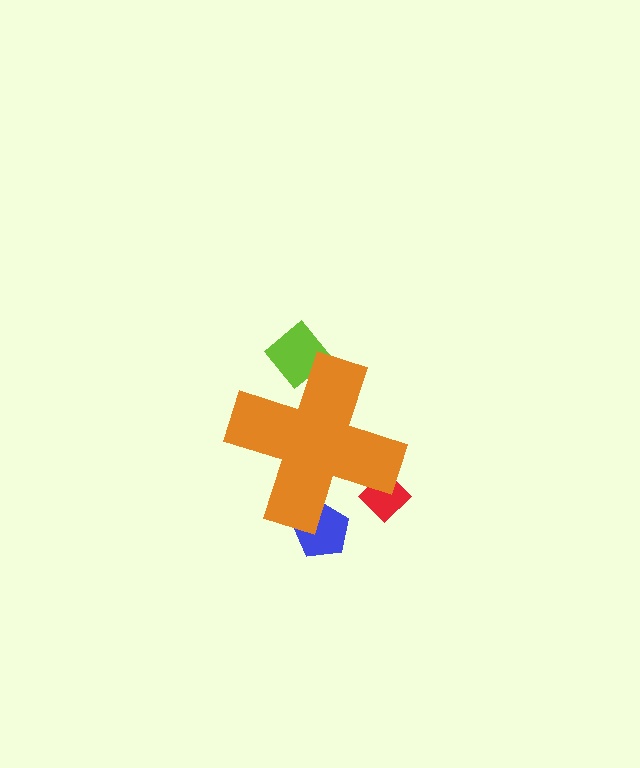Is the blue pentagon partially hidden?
Yes, the blue pentagon is partially hidden behind the orange cross.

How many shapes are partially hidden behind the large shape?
3 shapes are partially hidden.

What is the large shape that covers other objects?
An orange cross.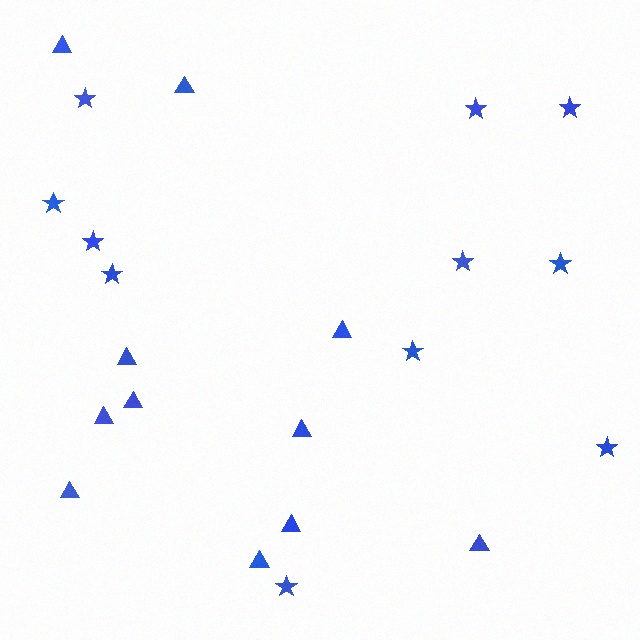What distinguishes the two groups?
There are 2 groups: one group of triangles (11) and one group of stars (11).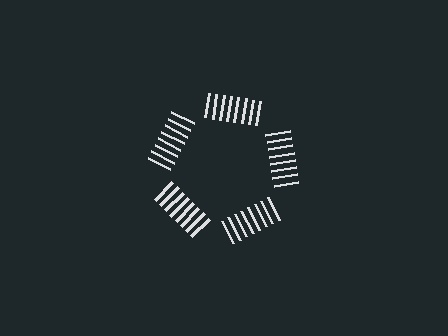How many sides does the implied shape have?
5 sides — the line-ends trace a pentagon.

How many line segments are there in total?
40 — 8 along each of the 5 edges.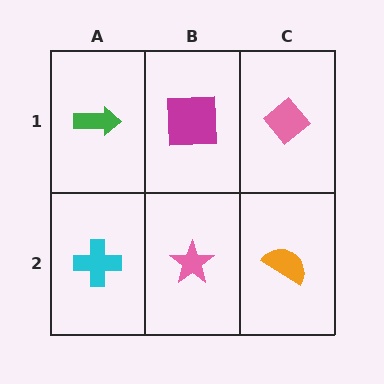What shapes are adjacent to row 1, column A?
A cyan cross (row 2, column A), a magenta square (row 1, column B).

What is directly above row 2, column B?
A magenta square.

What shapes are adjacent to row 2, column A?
A green arrow (row 1, column A), a pink star (row 2, column B).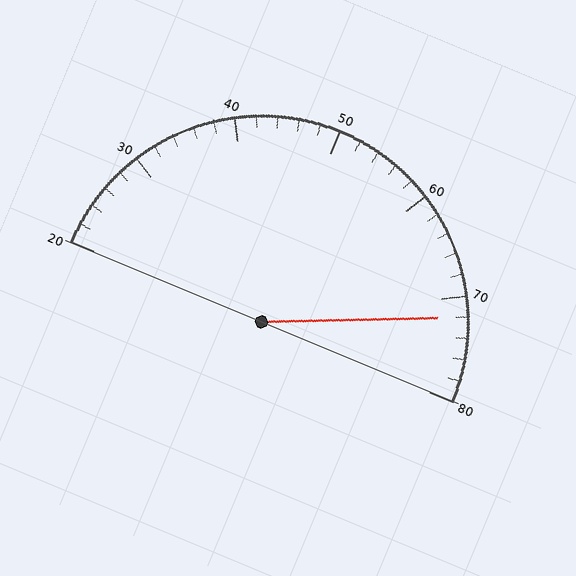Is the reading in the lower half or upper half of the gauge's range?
The reading is in the upper half of the range (20 to 80).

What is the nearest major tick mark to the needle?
The nearest major tick mark is 70.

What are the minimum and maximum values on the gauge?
The gauge ranges from 20 to 80.